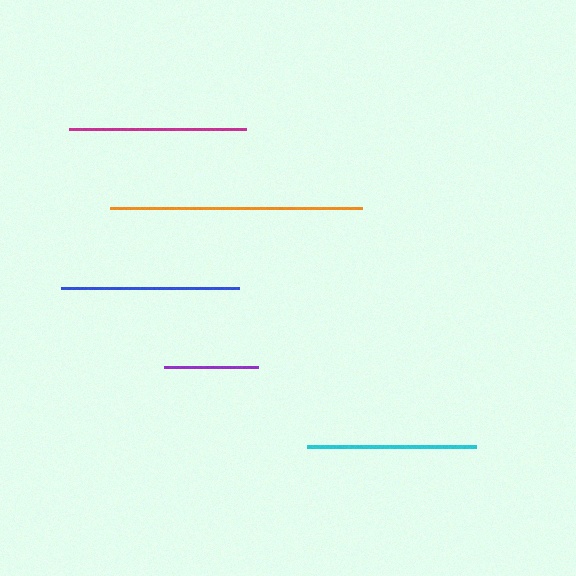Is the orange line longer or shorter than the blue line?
The orange line is longer than the blue line.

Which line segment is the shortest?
The purple line is the shortest at approximately 94 pixels.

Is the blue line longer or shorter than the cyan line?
The blue line is longer than the cyan line.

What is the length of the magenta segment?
The magenta segment is approximately 177 pixels long.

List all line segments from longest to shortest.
From longest to shortest: orange, blue, magenta, cyan, purple.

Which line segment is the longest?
The orange line is the longest at approximately 252 pixels.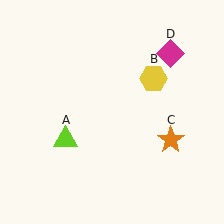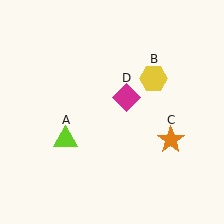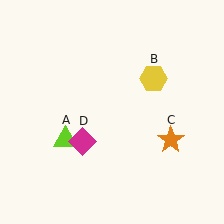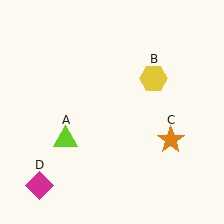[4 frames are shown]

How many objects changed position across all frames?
1 object changed position: magenta diamond (object D).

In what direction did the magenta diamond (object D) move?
The magenta diamond (object D) moved down and to the left.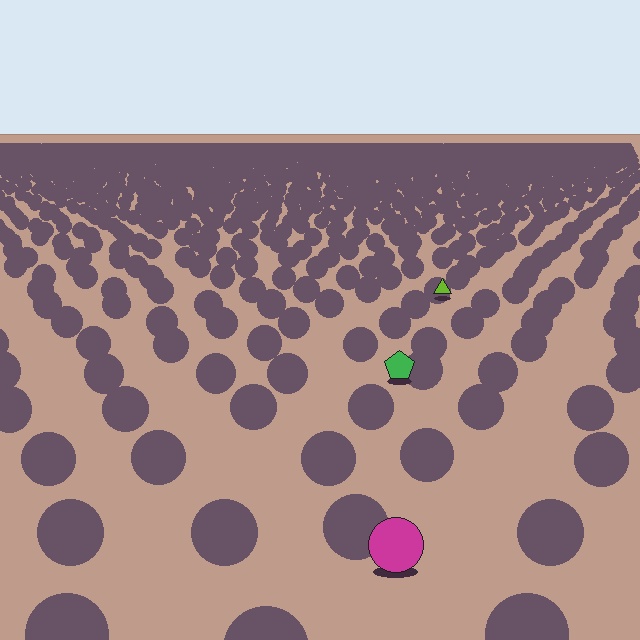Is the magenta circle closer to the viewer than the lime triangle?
Yes. The magenta circle is closer — you can tell from the texture gradient: the ground texture is coarser near it.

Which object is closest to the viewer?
The magenta circle is closest. The texture marks near it are larger and more spread out.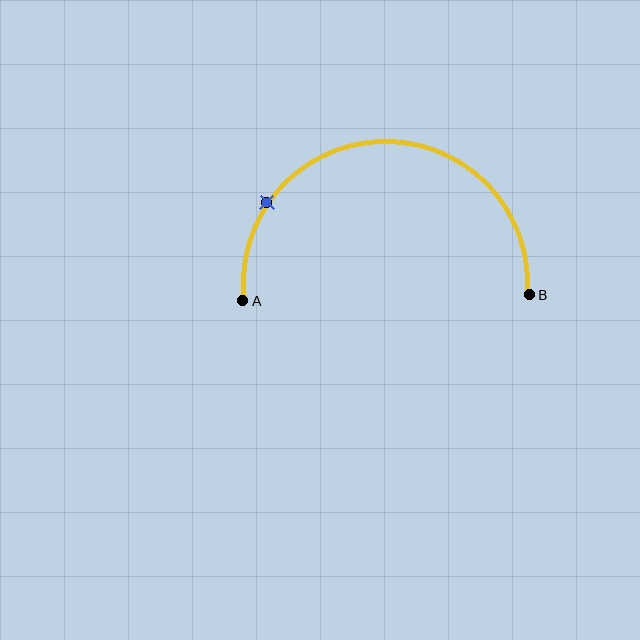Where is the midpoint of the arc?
The arc midpoint is the point on the curve farthest from the straight line joining A and B. It sits above that line.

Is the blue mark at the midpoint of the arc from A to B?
No. The blue mark lies on the arc but is closer to endpoint A. The arc midpoint would be at the point on the curve equidistant along the arc from both A and B.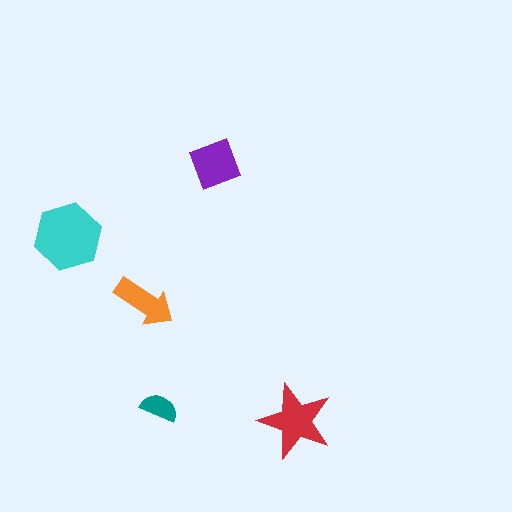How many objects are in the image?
There are 5 objects in the image.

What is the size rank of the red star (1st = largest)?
2nd.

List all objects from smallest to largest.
The teal semicircle, the orange arrow, the purple diamond, the red star, the cyan hexagon.